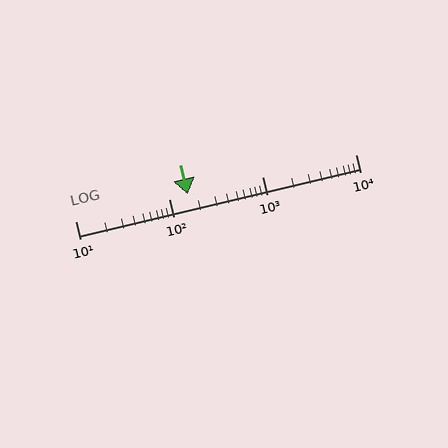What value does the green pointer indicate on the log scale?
The pointer indicates approximately 160.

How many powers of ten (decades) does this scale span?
The scale spans 3 decades, from 10 to 10000.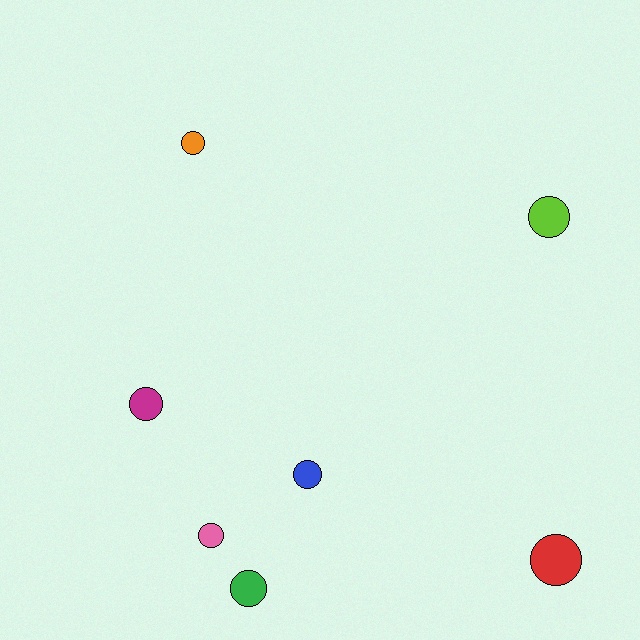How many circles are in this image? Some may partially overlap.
There are 7 circles.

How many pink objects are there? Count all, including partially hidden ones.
There is 1 pink object.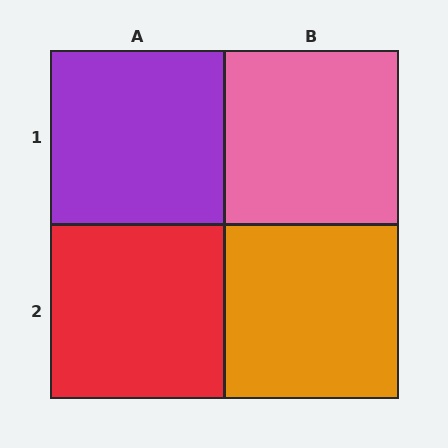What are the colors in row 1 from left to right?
Purple, pink.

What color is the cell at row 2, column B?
Orange.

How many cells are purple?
1 cell is purple.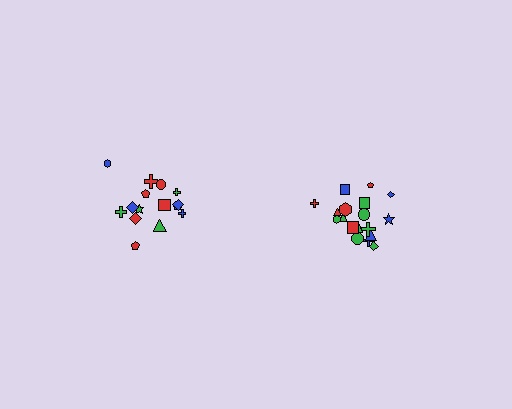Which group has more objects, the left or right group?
The right group.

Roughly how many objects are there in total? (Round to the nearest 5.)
Roughly 35 objects in total.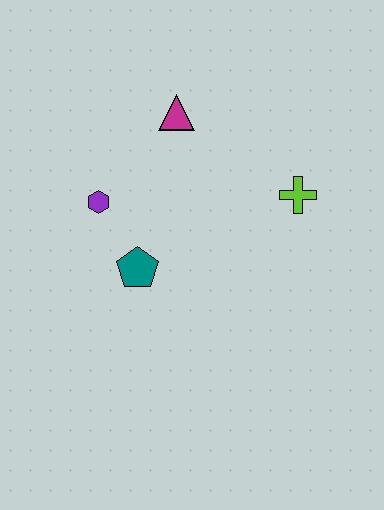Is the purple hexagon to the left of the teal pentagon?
Yes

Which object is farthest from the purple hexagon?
The lime cross is farthest from the purple hexagon.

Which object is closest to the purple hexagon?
The teal pentagon is closest to the purple hexagon.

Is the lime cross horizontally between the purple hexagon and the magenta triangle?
No